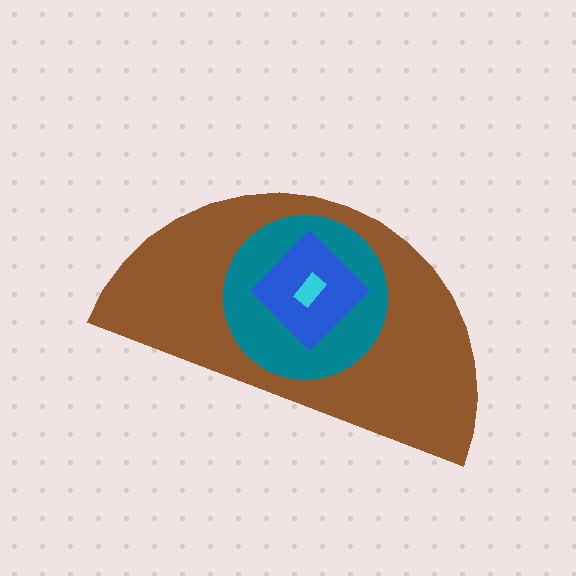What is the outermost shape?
The brown semicircle.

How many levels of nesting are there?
4.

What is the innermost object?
The cyan rectangle.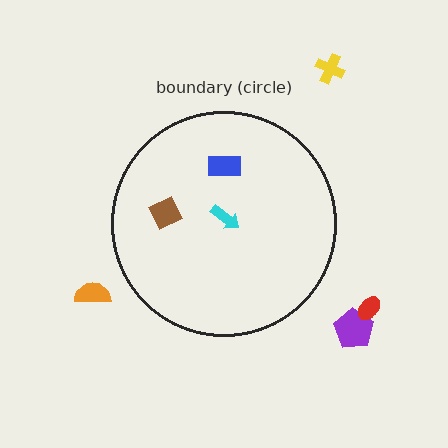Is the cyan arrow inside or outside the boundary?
Inside.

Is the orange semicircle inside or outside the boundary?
Outside.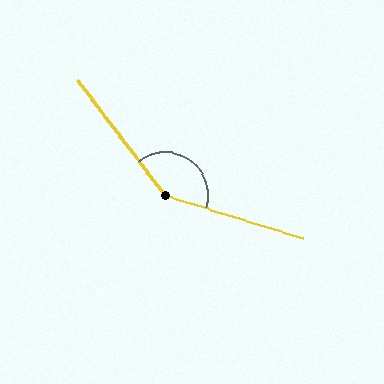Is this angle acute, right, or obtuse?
It is obtuse.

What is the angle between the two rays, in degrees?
Approximately 145 degrees.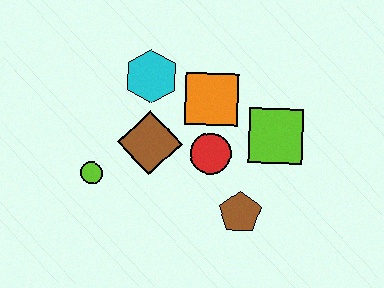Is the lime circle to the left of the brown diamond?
Yes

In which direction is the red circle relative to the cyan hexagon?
The red circle is below the cyan hexagon.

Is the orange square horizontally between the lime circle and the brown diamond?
No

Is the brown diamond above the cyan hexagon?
No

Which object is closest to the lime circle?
The brown diamond is closest to the lime circle.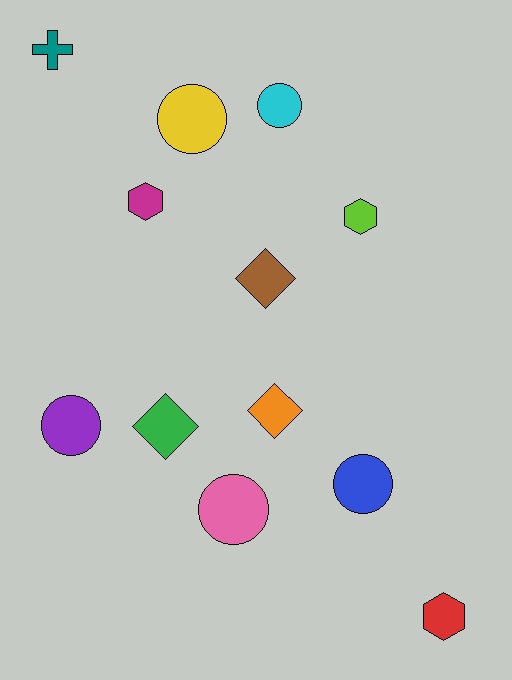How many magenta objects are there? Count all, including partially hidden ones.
There is 1 magenta object.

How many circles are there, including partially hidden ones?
There are 5 circles.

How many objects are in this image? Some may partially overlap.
There are 12 objects.